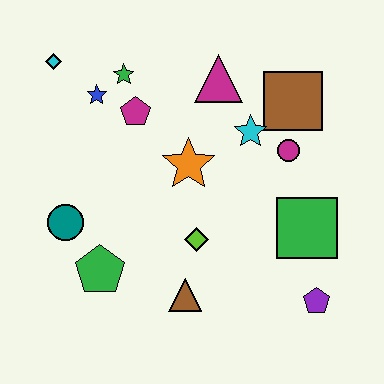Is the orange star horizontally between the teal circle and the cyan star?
Yes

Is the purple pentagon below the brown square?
Yes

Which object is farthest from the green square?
The cyan diamond is farthest from the green square.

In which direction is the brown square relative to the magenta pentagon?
The brown square is to the right of the magenta pentagon.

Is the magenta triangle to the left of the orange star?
No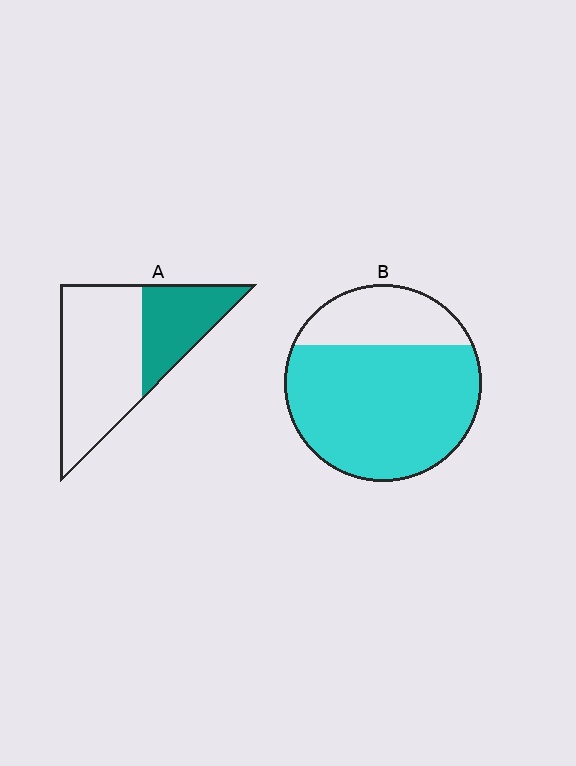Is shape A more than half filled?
No.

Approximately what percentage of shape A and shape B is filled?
A is approximately 35% and B is approximately 75%.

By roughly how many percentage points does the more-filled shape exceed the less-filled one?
By roughly 40 percentage points (B over A).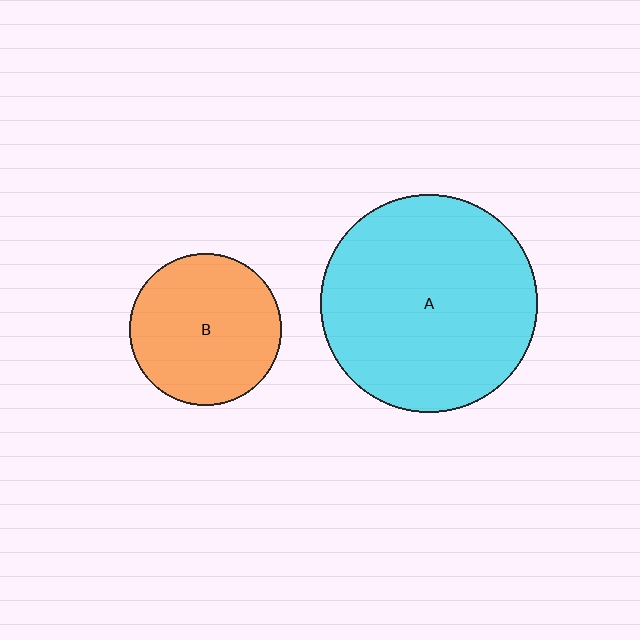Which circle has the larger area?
Circle A (cyan).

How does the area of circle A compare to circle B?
Approximately 2.0 times.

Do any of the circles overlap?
No, none of the circles overlap.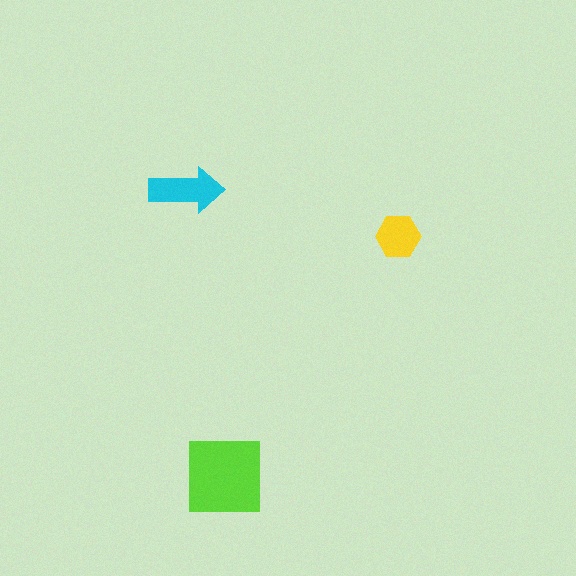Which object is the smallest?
The yellow hexagon.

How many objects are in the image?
There are 3 objects in the image.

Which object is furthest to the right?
The yellow hexagon is rightmost.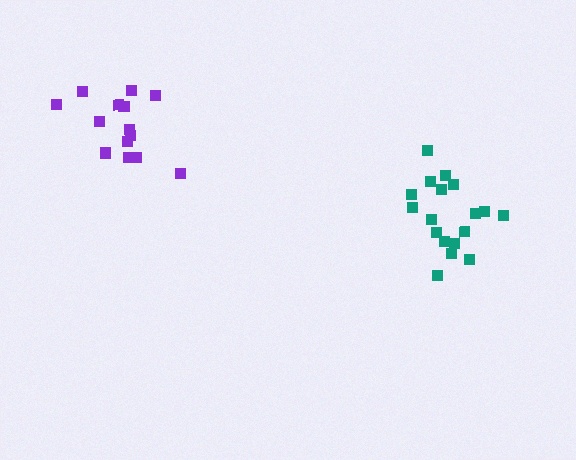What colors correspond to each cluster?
The clusters are colored: purple, teal.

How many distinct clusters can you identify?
There are 2 distinct clusters.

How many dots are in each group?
Group 1: 14 dots, Group 2: 18 dots (32 total).